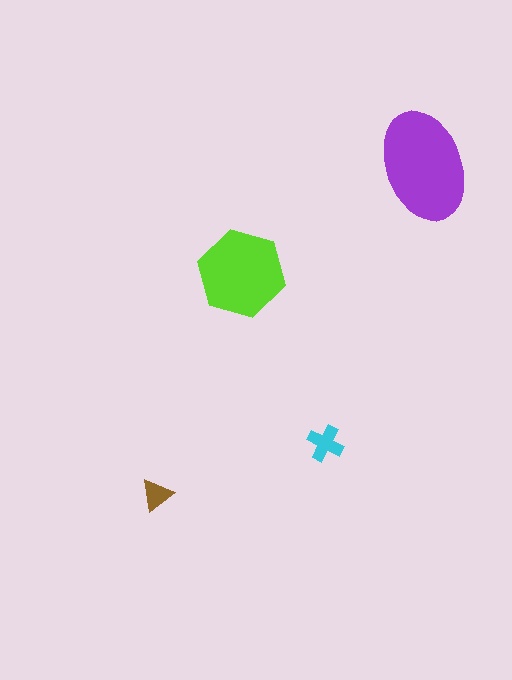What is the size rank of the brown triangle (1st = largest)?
4th.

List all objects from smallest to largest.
The brown triangle, the cyan cross, the lime hexagon, the purple ellipse.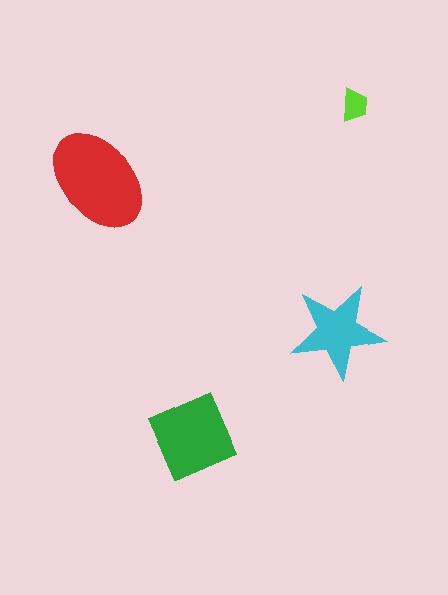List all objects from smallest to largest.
The lime trapezoid, the cyan star, the green square, the red ellipse.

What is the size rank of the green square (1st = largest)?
2nd.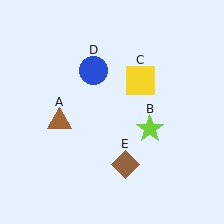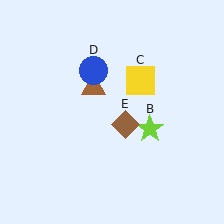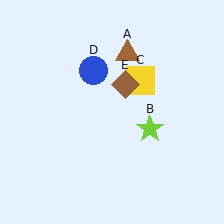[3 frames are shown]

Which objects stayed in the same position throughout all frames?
Lime star (object B) and yellow square (object C) and blue circle (object D) remained stationary.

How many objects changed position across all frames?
2 objects changed position: brown triangle (object A), brown diamond (object E).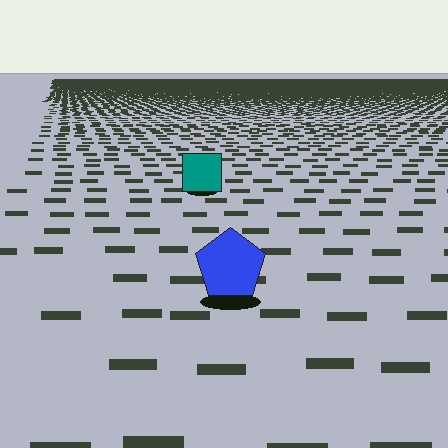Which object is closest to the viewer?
The blue pentagon is closest. The texture marks near it are larger and more spread out.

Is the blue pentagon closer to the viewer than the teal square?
Yes. The blue pentagon is closer — you can tell from the texture gradient: the ground texture is coarser near it.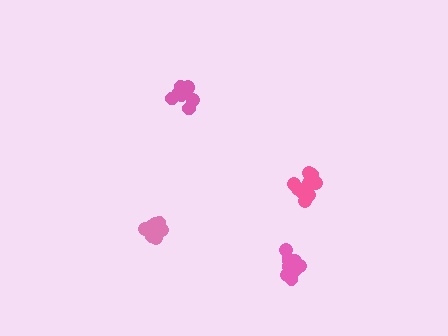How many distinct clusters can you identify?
There are 4 distinct clusters.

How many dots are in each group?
Group 1: 13 dots, Group 2: 9 dots, Group 3: 14 dots, Group 4: 11 dots (47 total).